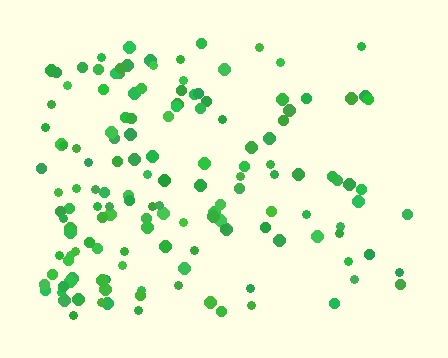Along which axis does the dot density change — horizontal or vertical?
Horizontal.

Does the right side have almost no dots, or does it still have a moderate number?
Still a moderate number, just noticeably fewer than the left.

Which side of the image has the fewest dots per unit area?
The right.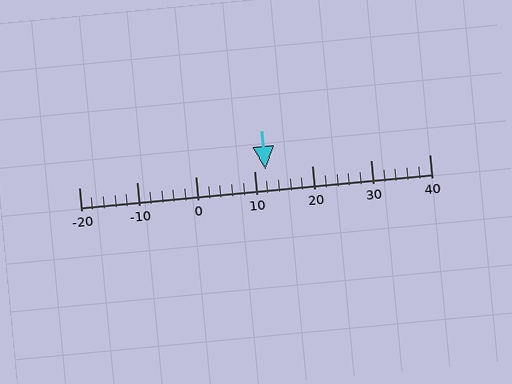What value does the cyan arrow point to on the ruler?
The cyan arrow points to approximately 12.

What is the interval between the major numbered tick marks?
The major tick marks are spaced 10 units apart.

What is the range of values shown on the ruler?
The ruler shows values from -20 to 40.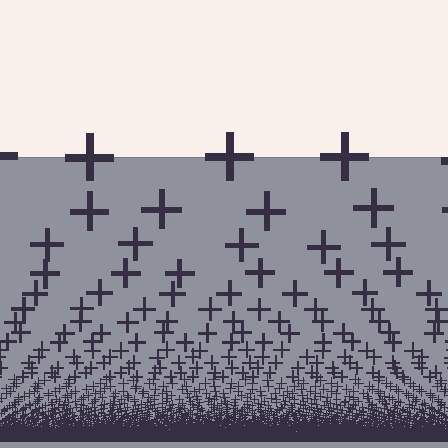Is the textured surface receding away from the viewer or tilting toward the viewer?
The surface appears to tilt toward the viewer. Texture elements get larger and sparser toward the top.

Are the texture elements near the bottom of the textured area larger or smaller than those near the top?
Smaller. The gradient is inverted — elements near the bottom are smaller and denser.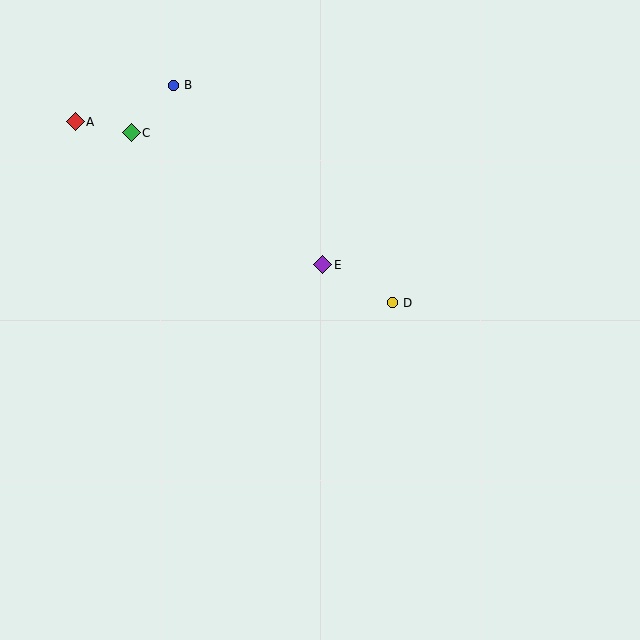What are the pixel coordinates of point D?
Point D is at (392, 303).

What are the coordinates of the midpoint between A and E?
The midpoint between A and E is at (199, 193).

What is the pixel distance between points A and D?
The distance between A and D is 365 pixels.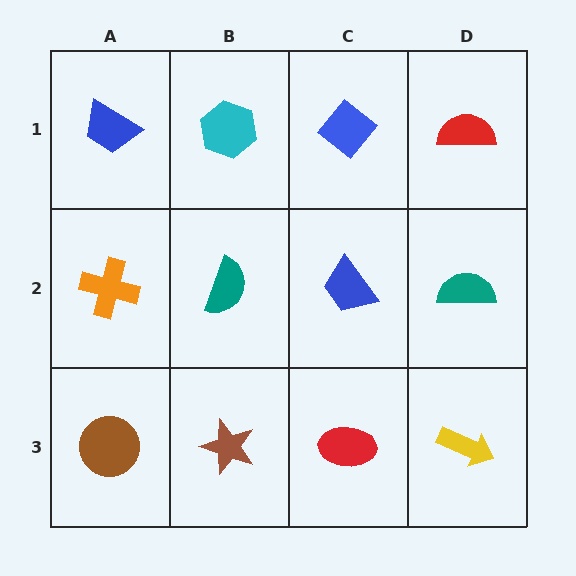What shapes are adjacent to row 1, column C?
A blue trapezoid (row 2, column C), a cyan hexagon (row 1, column B), a red semicircle (row 1, column D).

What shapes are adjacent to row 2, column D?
A red semicircle (row 1, column D), a yellow arrow (row 3, column D), a blue trapezoid (row 2, column C).